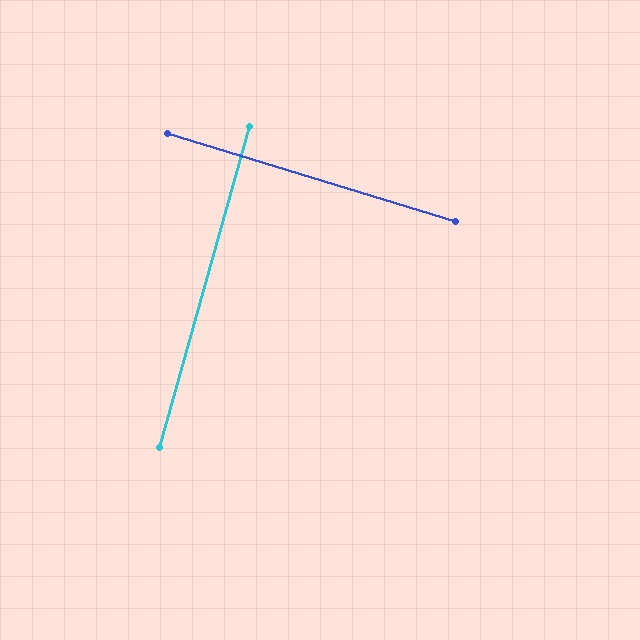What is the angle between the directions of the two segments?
Approximately 89 degrees.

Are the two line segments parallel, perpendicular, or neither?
Perpendicular — they meet at approximately 89°.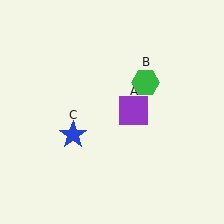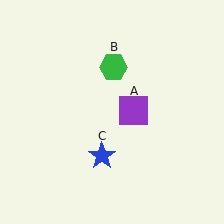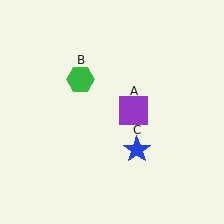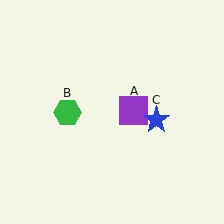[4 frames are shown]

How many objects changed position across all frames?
2 objects changed position: green hexagon (object B), blue star (object C).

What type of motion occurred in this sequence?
The green hexagon (object B), blue star (object C) rotated counterclockwise around the center of the scene.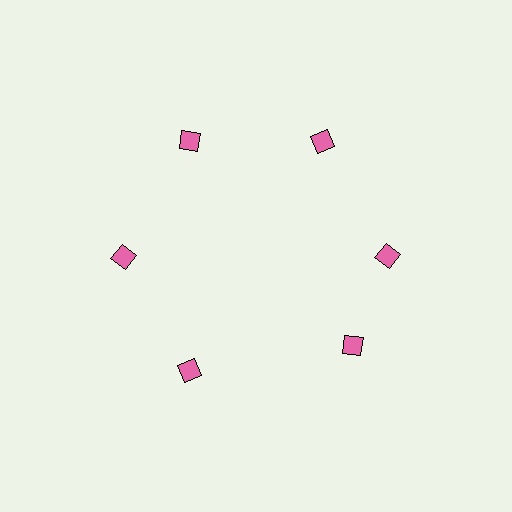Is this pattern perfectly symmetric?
No. The 6 pink diamonds are arranged in a ring, but one element near the 5 o'clock position is rotated out of alignment along the ring, breaking the 6-fold rotational symmetry.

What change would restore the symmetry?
The symmetry would be restored by rotating it back into even spacing with its neighbors so that all 6 diamonds sit at equal angles and equal distance from the center.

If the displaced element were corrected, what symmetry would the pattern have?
It would have 6-fold rotational symmetry — the pattern would map onto itself every 60 degrees.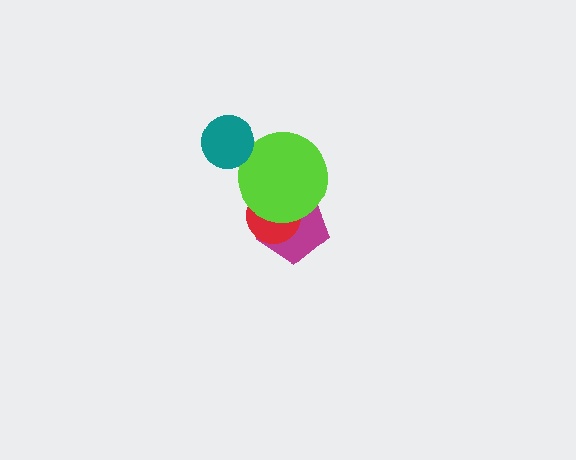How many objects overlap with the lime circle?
2 objects overlap with the lime circle.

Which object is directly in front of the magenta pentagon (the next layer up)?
The red circle is directly in front of the magenta pentagon.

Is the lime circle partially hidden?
No, no other shape covers it.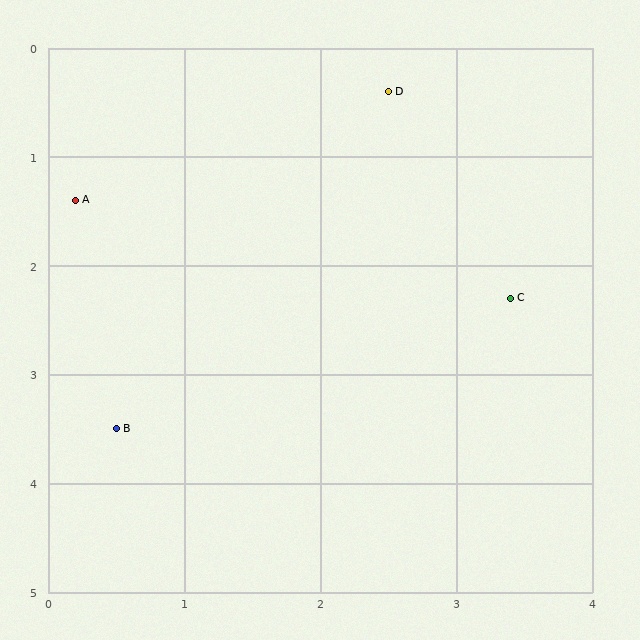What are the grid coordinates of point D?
Point D is at approximately (2.5, 0.4).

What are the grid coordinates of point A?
Point A is at approximately (0.2, 1.4).